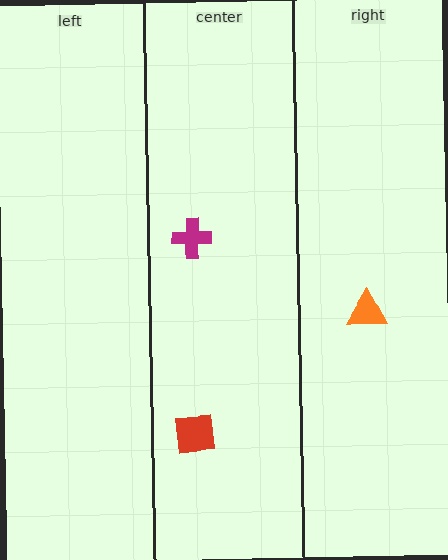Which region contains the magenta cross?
The center region.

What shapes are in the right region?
The orange triangle.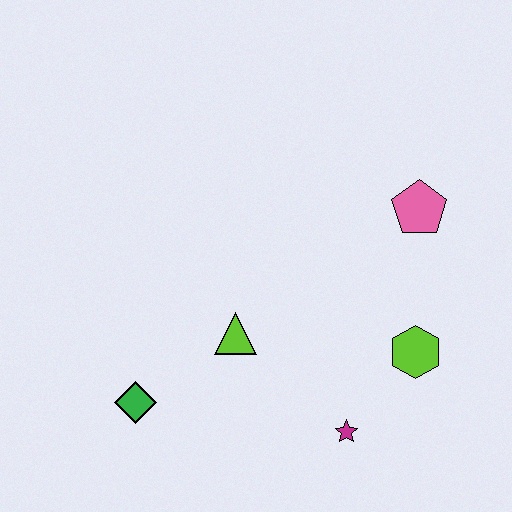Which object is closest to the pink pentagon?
The lime hexagon is closest to the pink pentagon.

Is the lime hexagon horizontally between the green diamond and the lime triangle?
No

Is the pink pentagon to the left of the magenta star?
No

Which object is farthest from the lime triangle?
The pink pentagon is farthest from the lime triangle.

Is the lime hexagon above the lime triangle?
No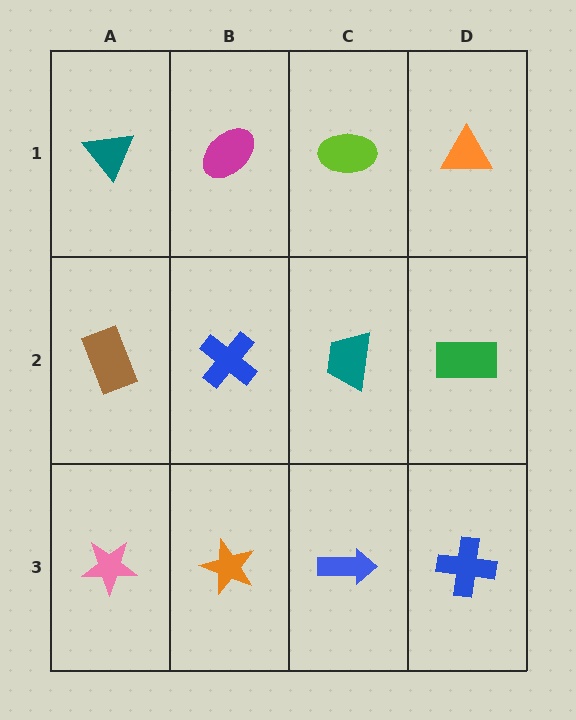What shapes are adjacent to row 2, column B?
A magenta ellipse (row 1, column B), an orange star (row 3, column B), a brown rectangle (row 2, column A), a teal trapezoid (row 2, column C).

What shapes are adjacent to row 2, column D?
An orange triangle (row 1, column D), a blue cross (row 3, column D), a teal trapezoid (row 2, column C).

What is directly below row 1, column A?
A brown rectangle.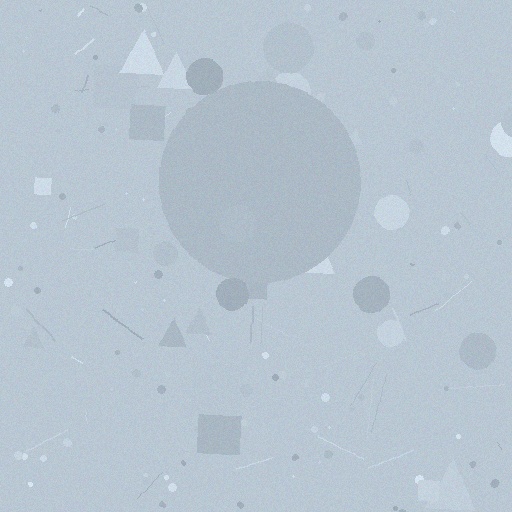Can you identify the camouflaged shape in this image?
The camouflaged shape is a circle.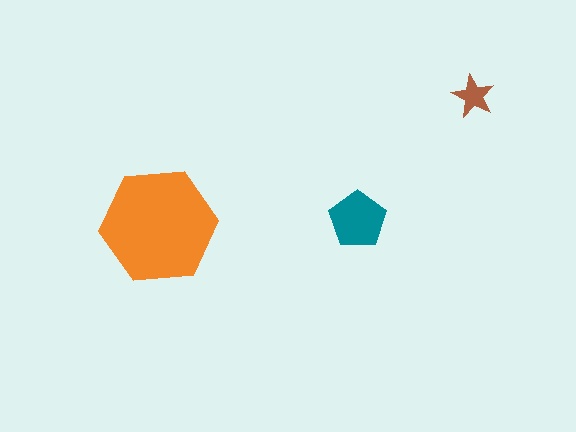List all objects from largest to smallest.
The orange hexagon, the teal pentagon, the brown star.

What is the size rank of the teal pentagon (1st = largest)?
2nd.